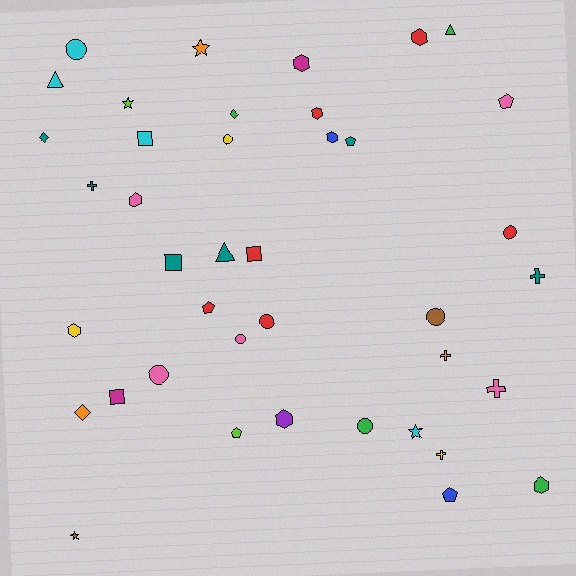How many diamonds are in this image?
There are 3 diamonds.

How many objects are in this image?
There are 40 objects.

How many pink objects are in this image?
There are 5 pink objects.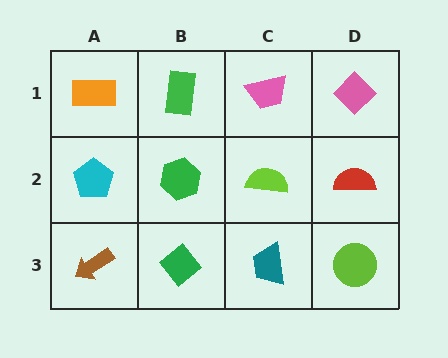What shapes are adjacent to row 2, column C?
A pink trapezoid (row 1, column C), a teal trapezoid (row 3, column C), a green hexagon (row 2, column B), a red semicircle (row 2, column D).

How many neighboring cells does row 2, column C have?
4.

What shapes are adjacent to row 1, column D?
A red semicircle (row 2, column D), a pink trapezoid (row 1, column C).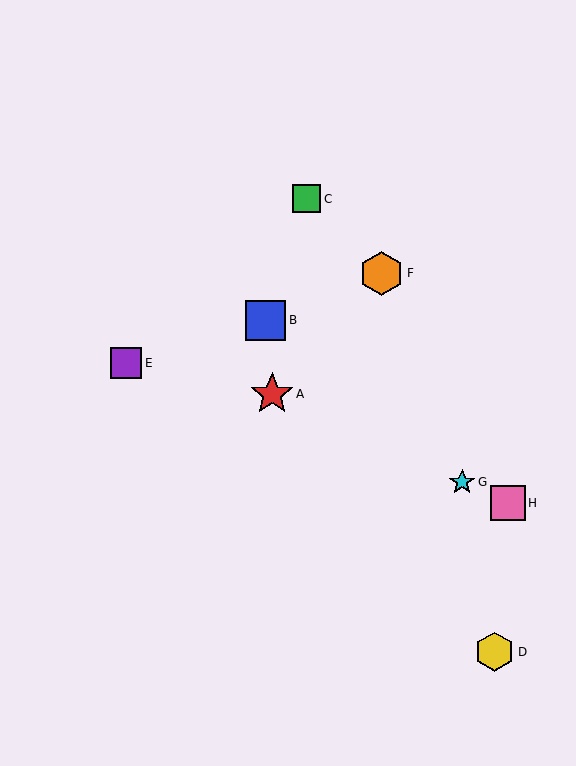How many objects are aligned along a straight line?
3 objects (A, G, H) are aligned along a straight line.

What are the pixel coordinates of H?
Object H is at (508, 503).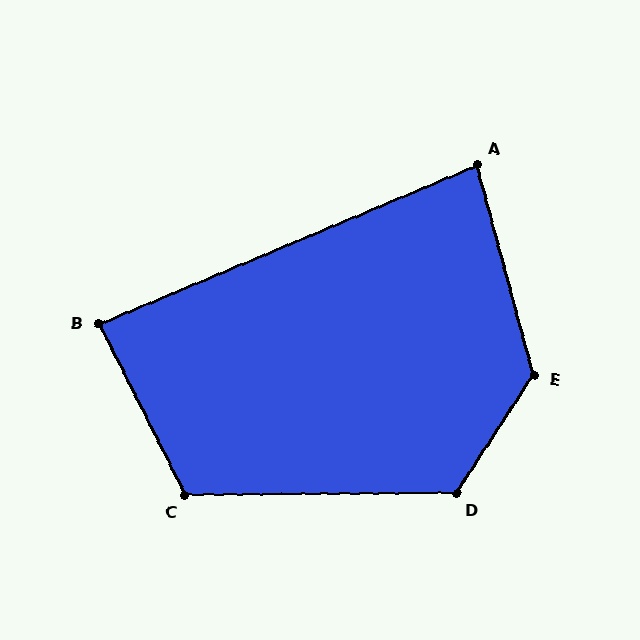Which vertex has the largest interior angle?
E, at approximately 132 degrees.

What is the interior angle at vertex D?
Approximately 123 degrees (obtuse).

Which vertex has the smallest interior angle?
A, at approximately 82 degrees.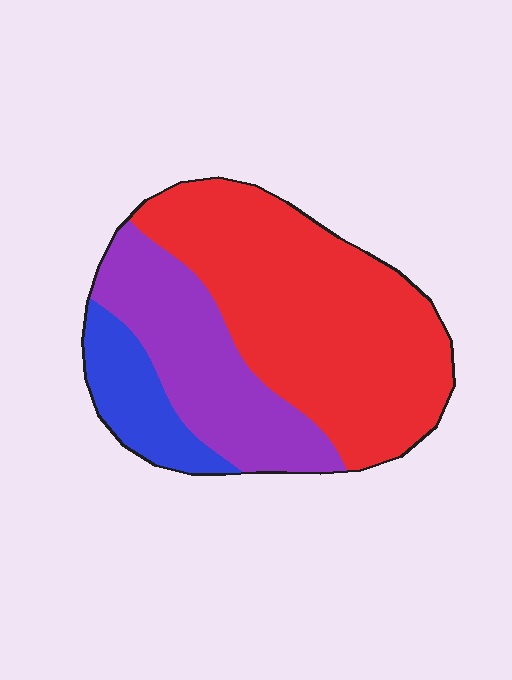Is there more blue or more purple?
Purple.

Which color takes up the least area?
Blue, at roughly 15%.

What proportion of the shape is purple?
Purple covers 29% of the shape.